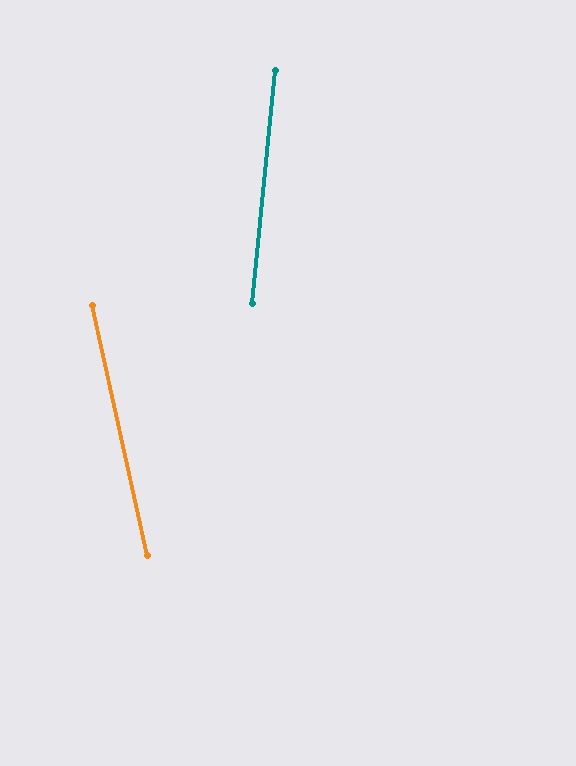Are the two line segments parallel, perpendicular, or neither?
Neither parallel nor perpendicular — they differ by about 18°.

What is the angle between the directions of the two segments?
Approximately 18 degrees.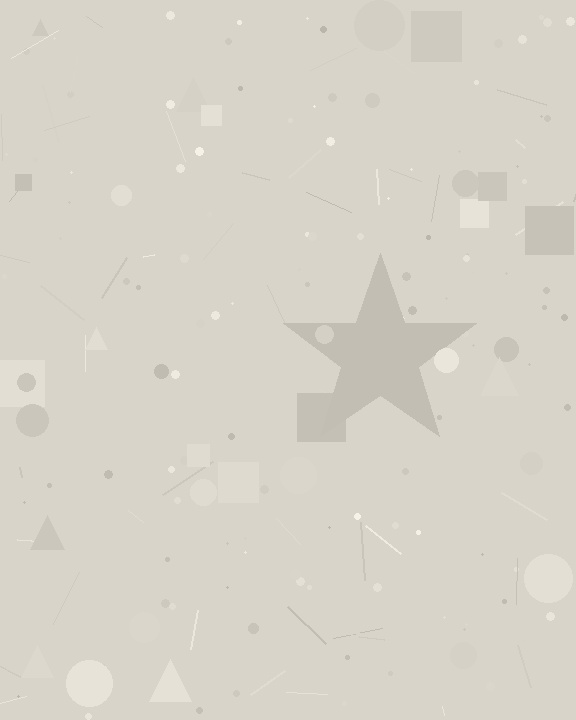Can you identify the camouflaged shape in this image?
The camouflaged shape is a star.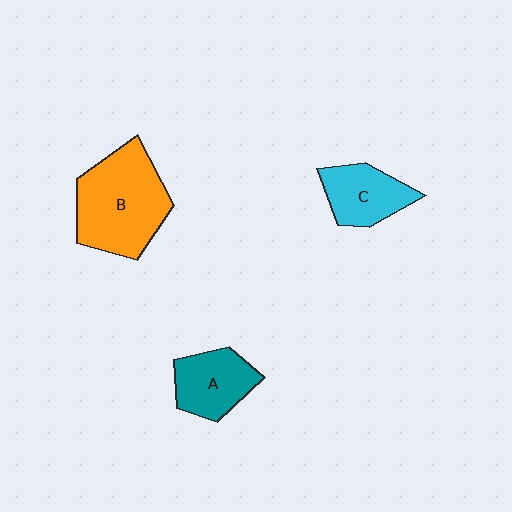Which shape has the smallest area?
Shape C (cyan).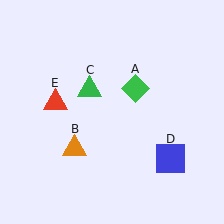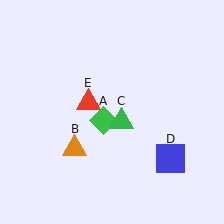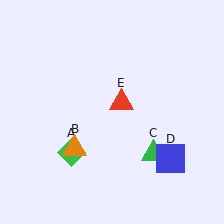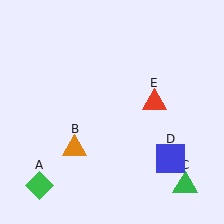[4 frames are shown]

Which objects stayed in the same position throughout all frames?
Orange triangle (object B) and blue square (object D) remained stationary.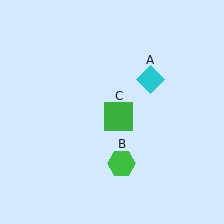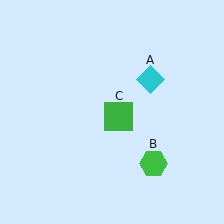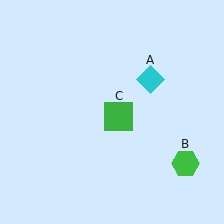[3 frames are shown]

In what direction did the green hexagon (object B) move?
The green hexagon (object B) moved right.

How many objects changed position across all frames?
1 object changed position: green hexagon (object B).